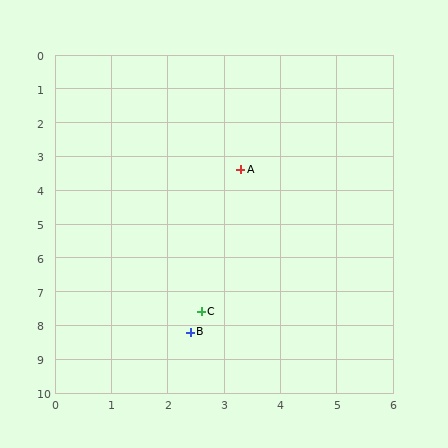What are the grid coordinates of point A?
Point A is at approximately (3.3, 3.4).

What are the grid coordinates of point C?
Point C is at approximately (2.6, 7.6).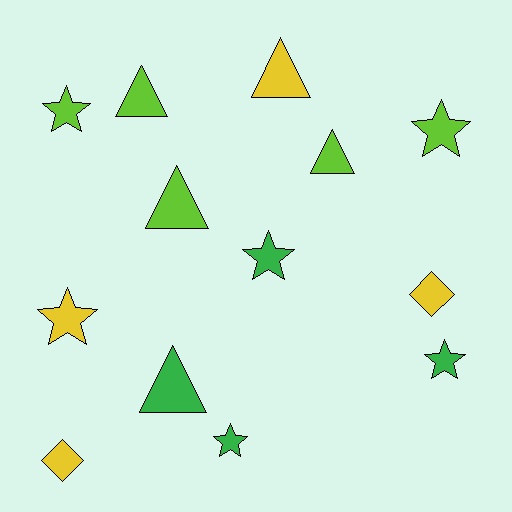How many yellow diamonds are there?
There are 2 yellow diamonds.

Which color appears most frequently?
Lime, with 5 objects.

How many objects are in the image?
There are 13 objects.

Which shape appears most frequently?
Star, with 6 objects.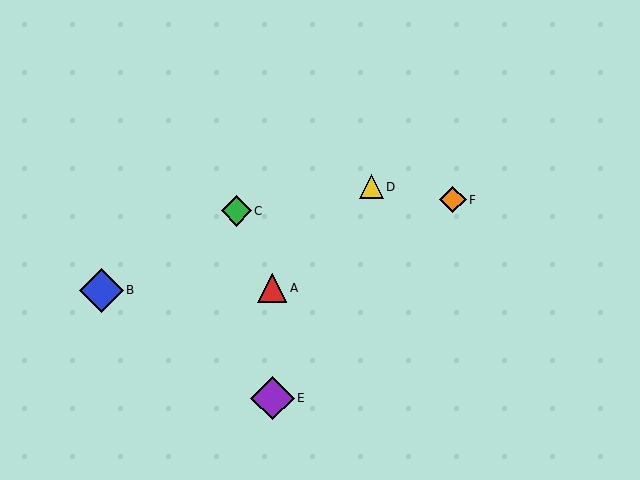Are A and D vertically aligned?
No, A is at x≈272 and D is at x≈371.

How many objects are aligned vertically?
2 objects (A, E) are aligned vertically.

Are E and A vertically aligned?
Yes, both are at x≈272.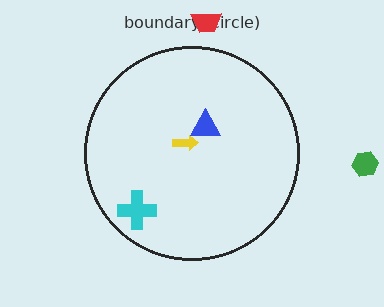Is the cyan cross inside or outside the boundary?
Inside.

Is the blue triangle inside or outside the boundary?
Inside.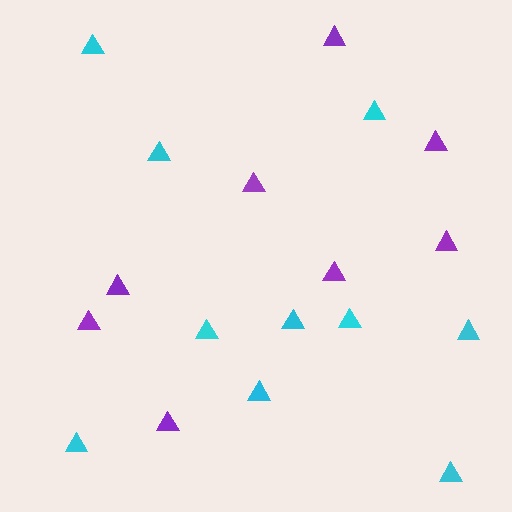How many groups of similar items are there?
There are 2 groups: one group of cyan triangles (10) and one group of purple triangles (8).